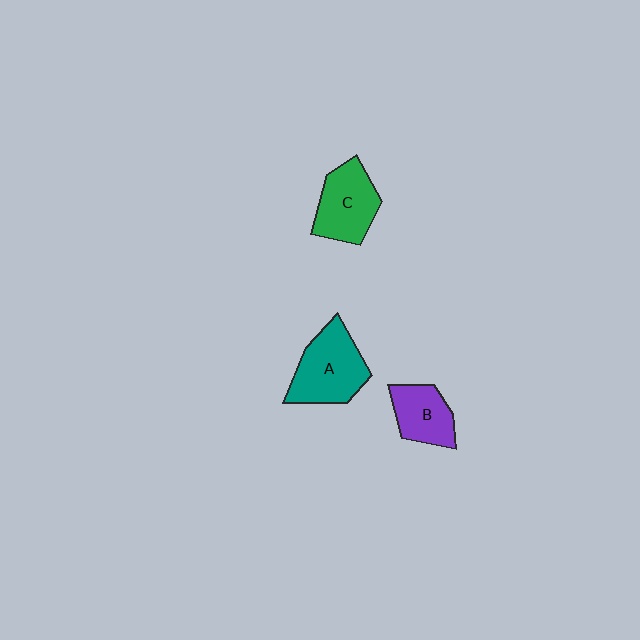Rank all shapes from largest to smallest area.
From largest to smallest: A (teal), C (green), B (purple).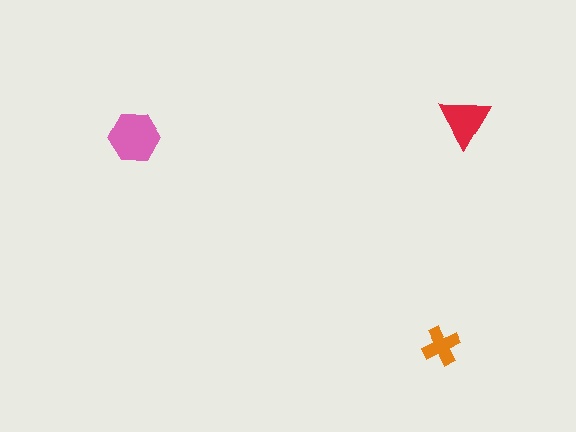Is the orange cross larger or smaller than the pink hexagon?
Smaller.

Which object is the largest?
The pink hexagon.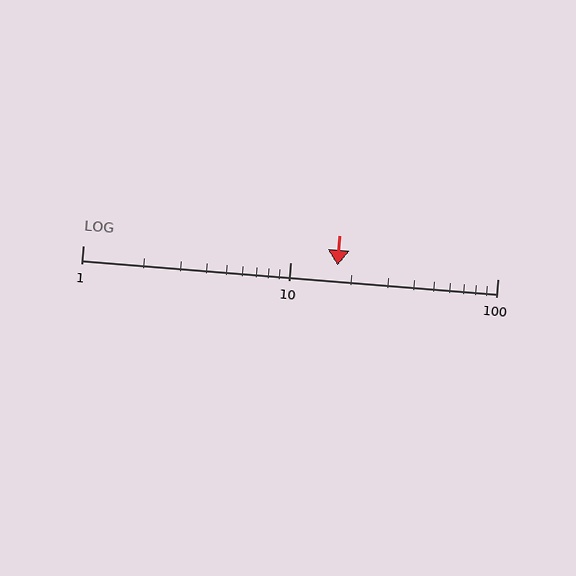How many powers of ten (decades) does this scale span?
The scale spans 2 decades, from 1 to 100.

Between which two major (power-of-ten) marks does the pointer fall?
The pointer is between 10 and 100.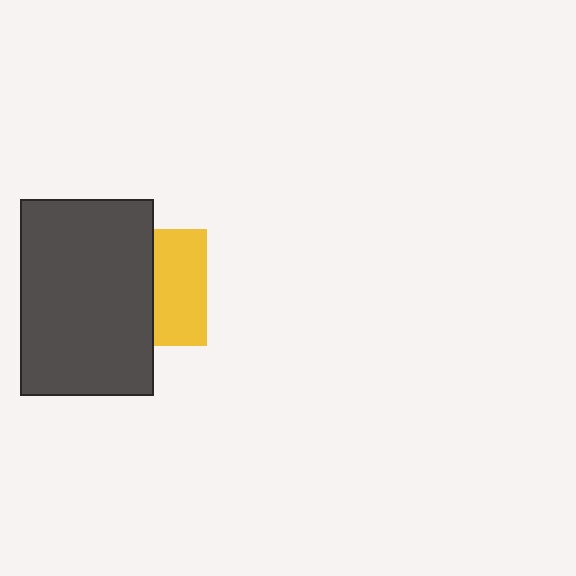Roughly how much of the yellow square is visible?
About half of it is visible (roughly 46%).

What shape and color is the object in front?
The object in front is a dark gray rectangle.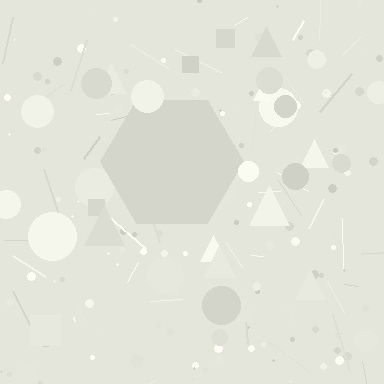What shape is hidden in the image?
A hexagon is hidden in the image.